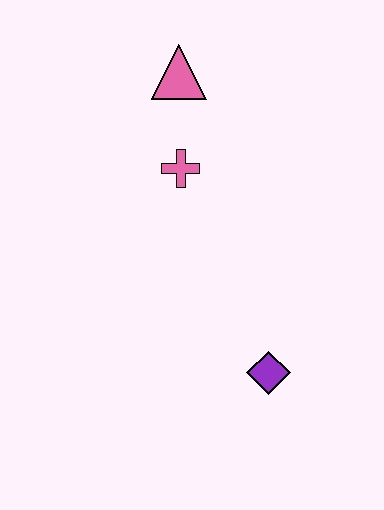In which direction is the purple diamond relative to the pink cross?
The purple diamond is below the pink cross.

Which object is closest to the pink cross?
The pink triangle is closest to the pink cross.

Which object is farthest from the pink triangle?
The purple diamond is farthest from the pink triangle.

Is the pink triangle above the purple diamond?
Yes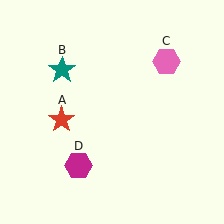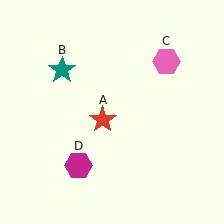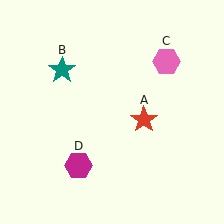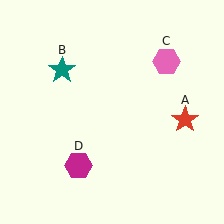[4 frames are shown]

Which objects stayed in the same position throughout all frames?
Teal star (object B) and pink hexagon (object C) and magenta hexagon (object D) remained stationary.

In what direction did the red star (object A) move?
The red star (object A) moved right.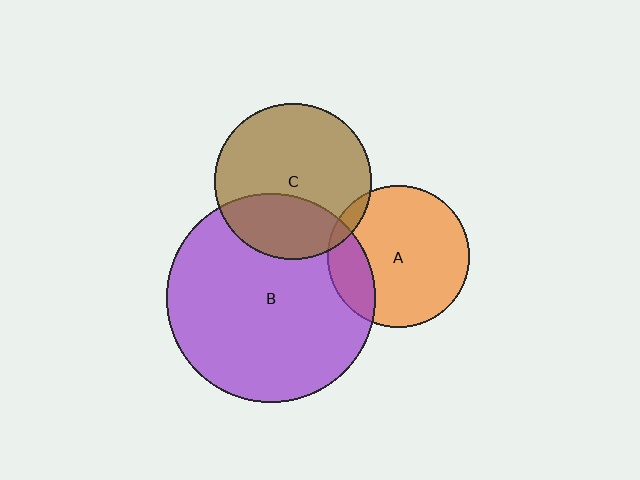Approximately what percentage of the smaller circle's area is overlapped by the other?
Approximately 30%.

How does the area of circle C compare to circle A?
Approximately 1.2 times.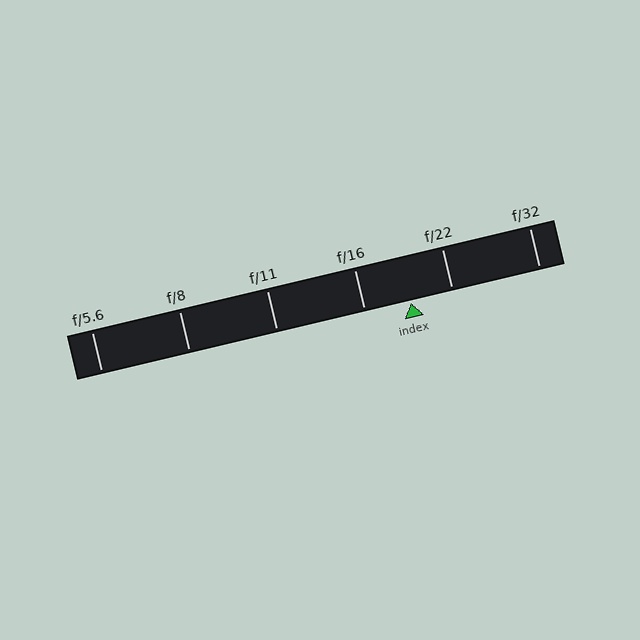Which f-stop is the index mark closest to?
The index mark is closest to f/22.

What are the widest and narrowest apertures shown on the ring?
The widest aperture shown is f/5.6 and the narrowest is f/32.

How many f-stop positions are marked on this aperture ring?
There are 6 f-stop positions marked.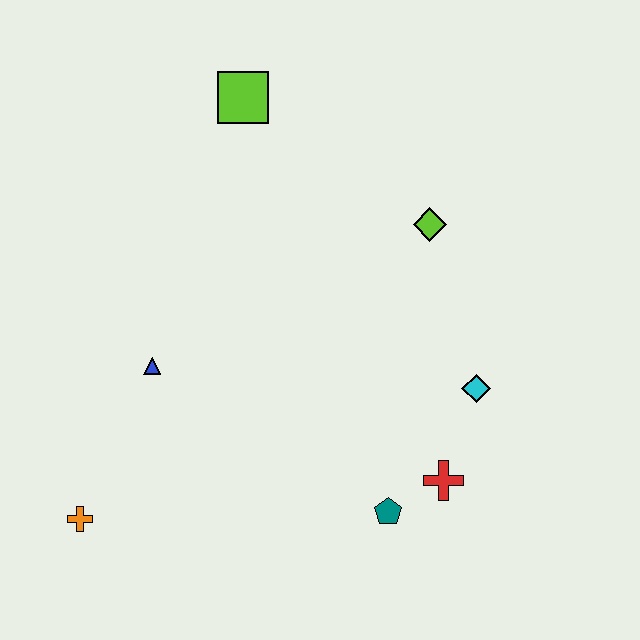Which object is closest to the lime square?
The lime diamond is closest to the lime square.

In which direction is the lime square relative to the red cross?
The lime square is above the red cross.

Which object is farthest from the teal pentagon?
The lime square is farthest from the teal pentagon.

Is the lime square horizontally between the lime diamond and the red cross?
No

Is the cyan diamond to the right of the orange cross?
Yes